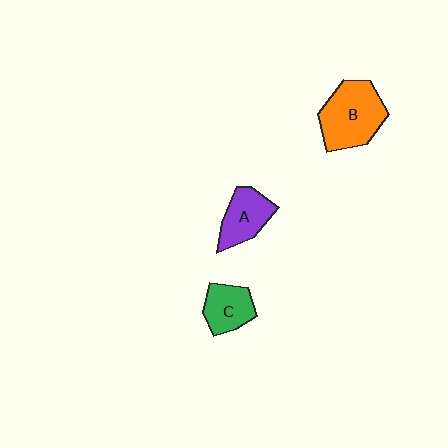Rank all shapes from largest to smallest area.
From largest to smallest: B (orange), A (purple), C (green).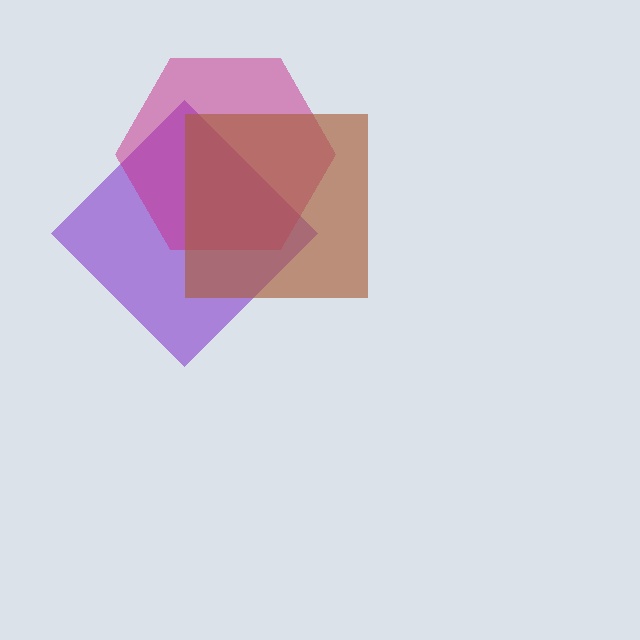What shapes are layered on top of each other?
The layered shapes are: a purple diamond, a magenta hexagon, a brown square.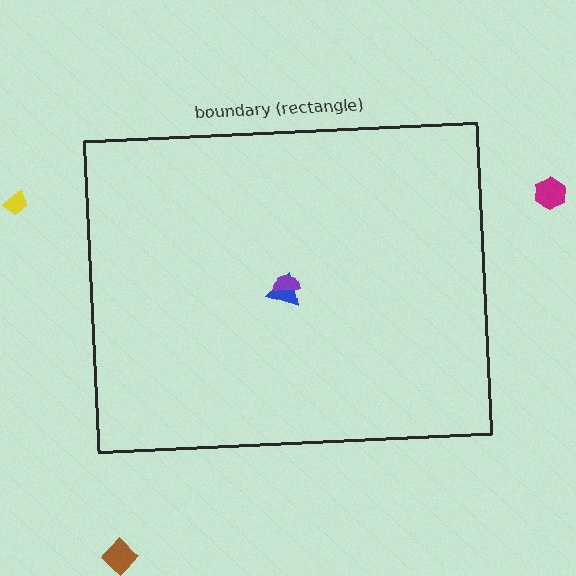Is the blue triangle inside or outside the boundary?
Inside.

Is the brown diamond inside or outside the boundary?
Outside.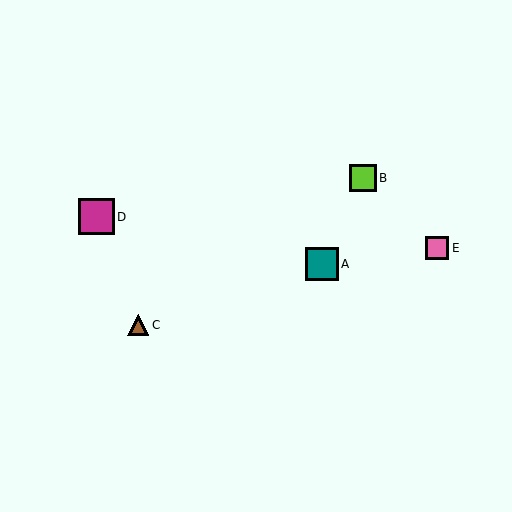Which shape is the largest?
The magenta square (labeled D) is the largest.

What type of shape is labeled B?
Shape B is a lime square.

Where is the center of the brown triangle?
The center of the brown triangle is at (138, 325).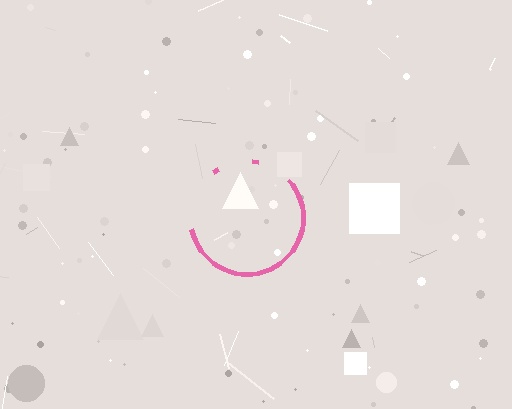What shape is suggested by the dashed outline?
The dashed outline suggests a circle.